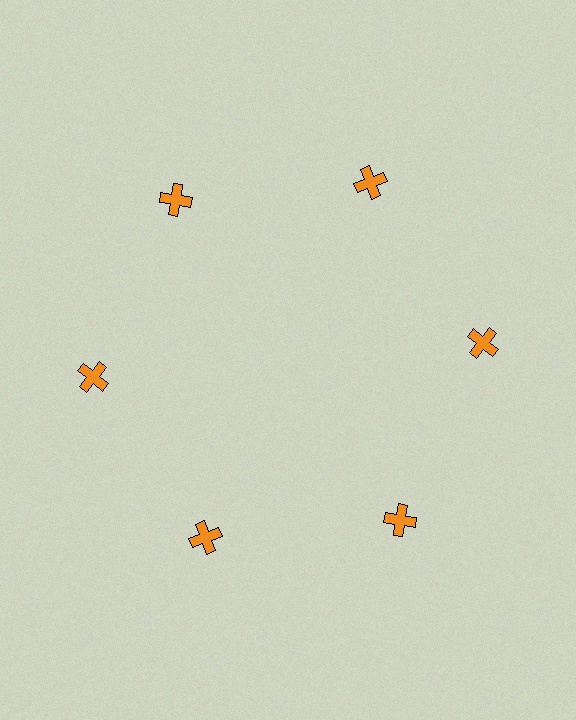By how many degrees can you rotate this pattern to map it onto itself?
The pattern maps onto itself every 60 degrees of rotation.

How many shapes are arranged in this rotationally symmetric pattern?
There are 6 shapes, arranged in 6 groups of 1.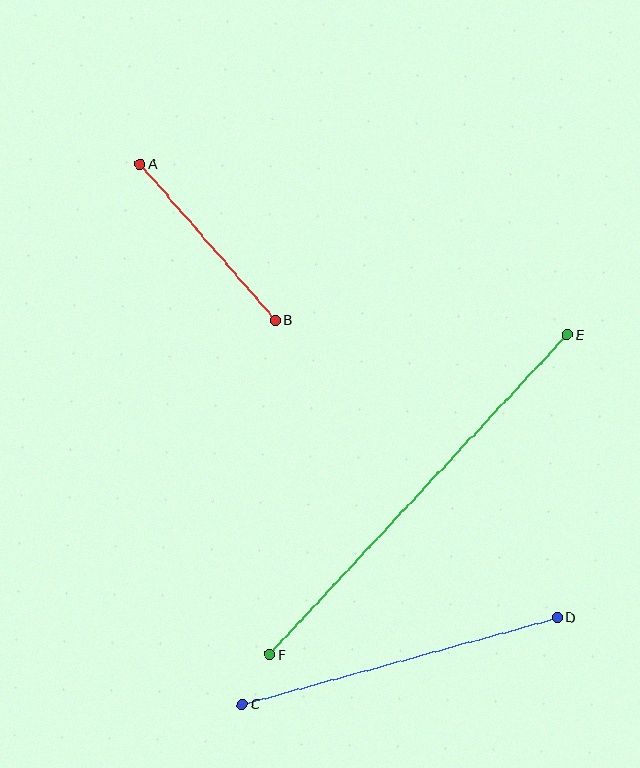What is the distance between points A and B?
The distance is approximately 206 pixels.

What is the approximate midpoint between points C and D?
The midpoint is at approximately (400, 661) pixels.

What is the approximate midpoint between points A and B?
The midpoint is at approximately (208, 242) pixels.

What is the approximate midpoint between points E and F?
The midpoint is at approximately (418, 494) pixels.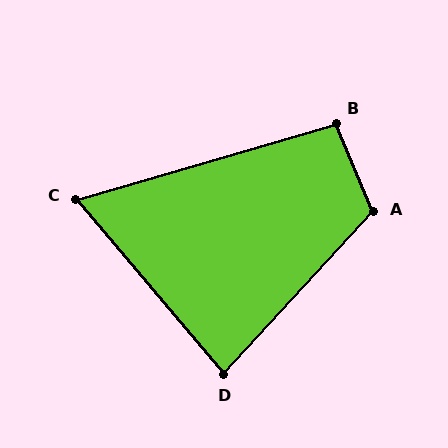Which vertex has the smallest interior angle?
C, at approximately 66 degrees.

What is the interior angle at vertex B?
Approximately 97 degrees (obtuse).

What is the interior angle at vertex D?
Approximately 83 degrees (acute).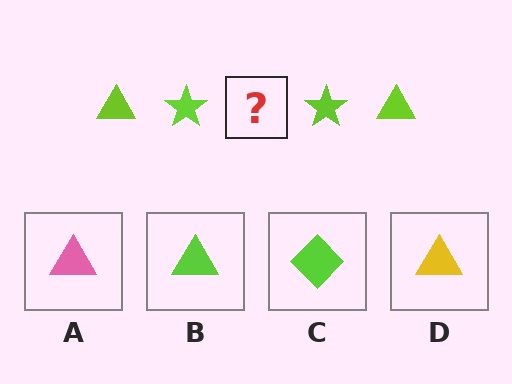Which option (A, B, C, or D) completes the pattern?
B.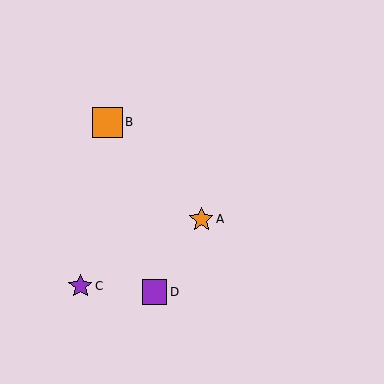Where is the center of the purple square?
The center of the purple square is at (155, 292).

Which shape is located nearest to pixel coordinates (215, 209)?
The orange star (labeled A) at (201, 219) is nearest to that location.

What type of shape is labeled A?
Shape A is an orange star.